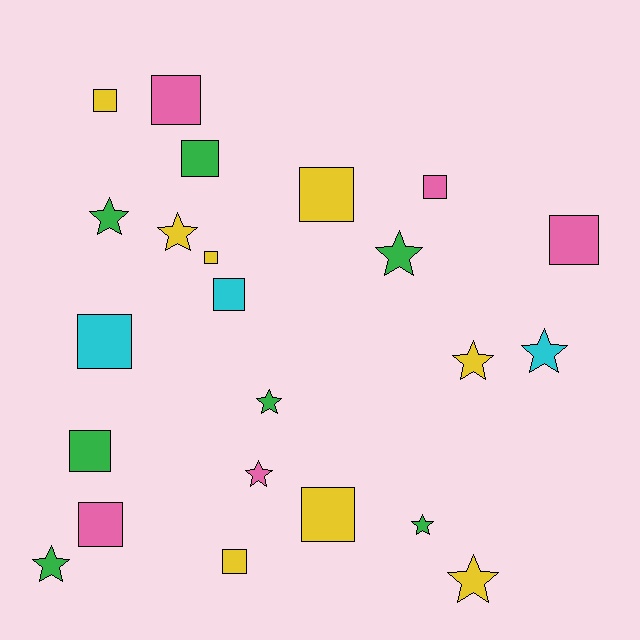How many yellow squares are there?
There are 5 yellow squares.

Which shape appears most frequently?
Square, with 13 objects.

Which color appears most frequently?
Yellow, with 8 objects.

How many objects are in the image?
There are 23 objects.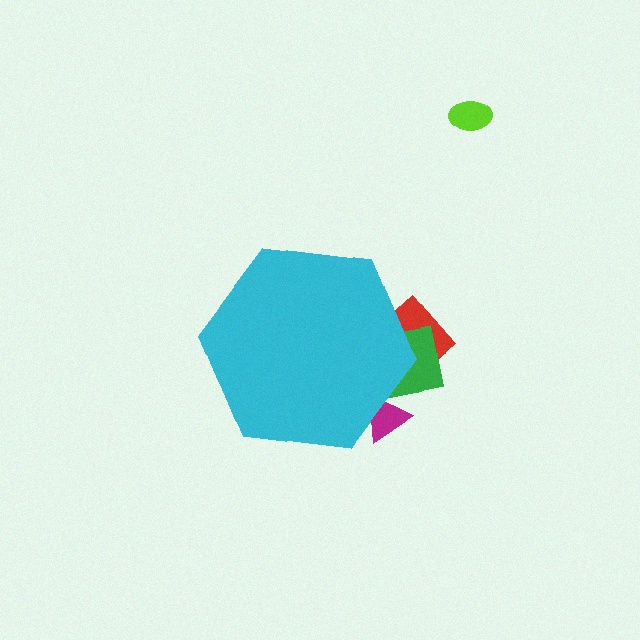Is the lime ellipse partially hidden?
No, the lime ellipse is fully visible.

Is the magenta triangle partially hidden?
Yes, the magenta triangle is partially hidden behind the cyan hexagon.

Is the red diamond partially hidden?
Yes, the red diamond is partially hidden behind the cyan hexagon.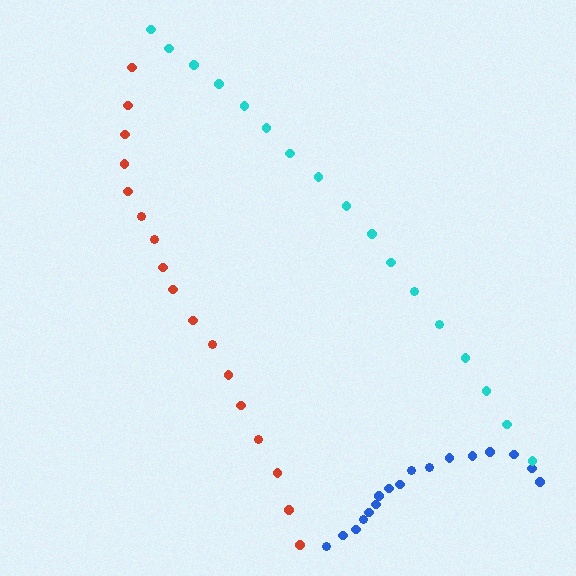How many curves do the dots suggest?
There are 3 distinct paths.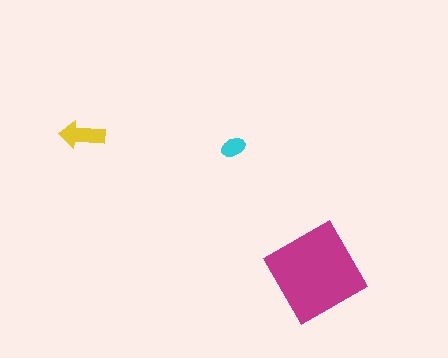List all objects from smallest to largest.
The cyan ellipse, the yellow arrow, the magenta diamond.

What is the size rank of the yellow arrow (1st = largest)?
2nd.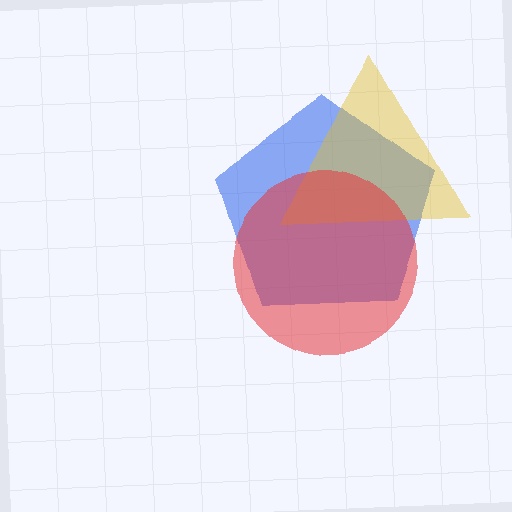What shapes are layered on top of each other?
The layered shapes are: a blue pentagon, a yellow triangle, a red circle.